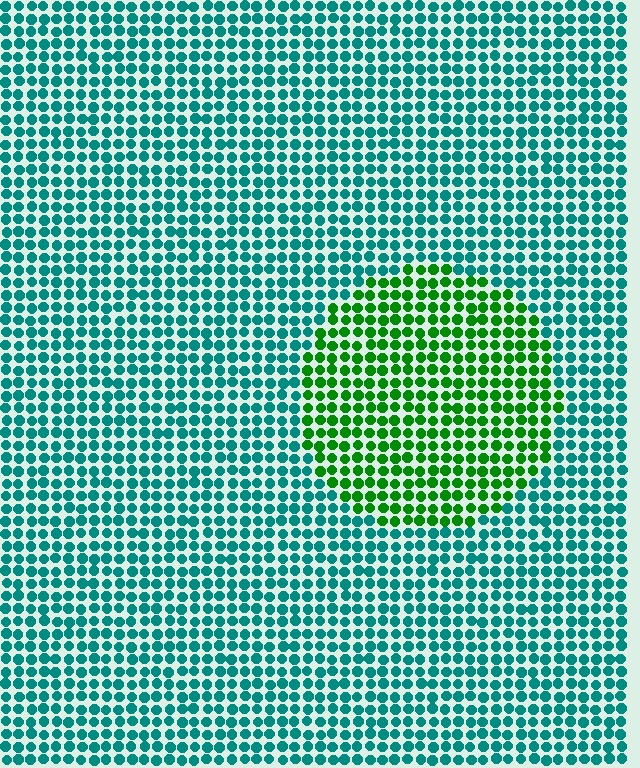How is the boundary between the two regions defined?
The boundary is defined purely by a slight shift in hue (about 52 degrees). Spacing, size, and orientation are identical on both sides.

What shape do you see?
I see a circle.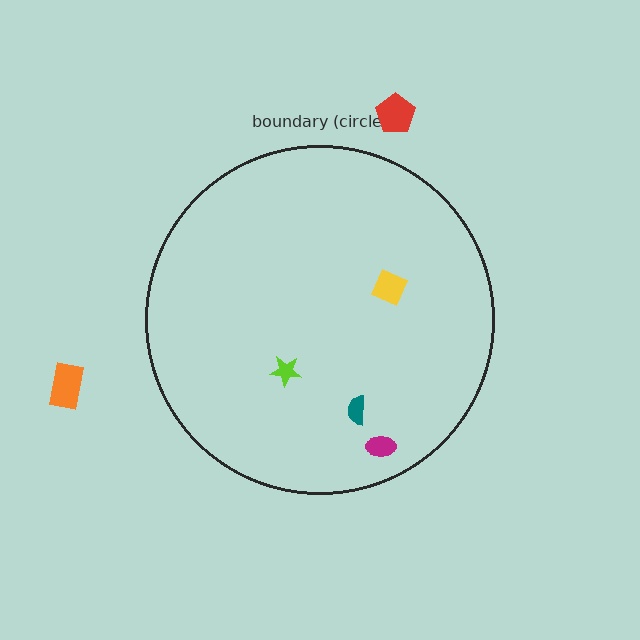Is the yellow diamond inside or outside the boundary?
Inside.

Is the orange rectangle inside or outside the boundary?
Outside.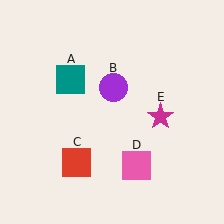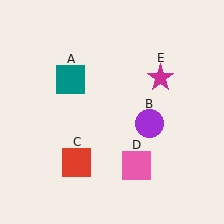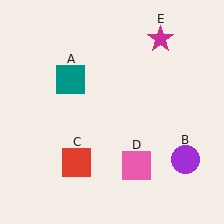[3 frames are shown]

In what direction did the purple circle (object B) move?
The purple circle (object B) moved down and to the right.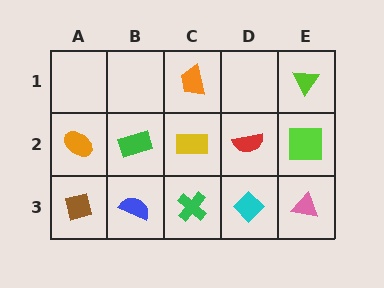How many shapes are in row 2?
5 shapes.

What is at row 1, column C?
An orange trapezoid.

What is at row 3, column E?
A pink triangle.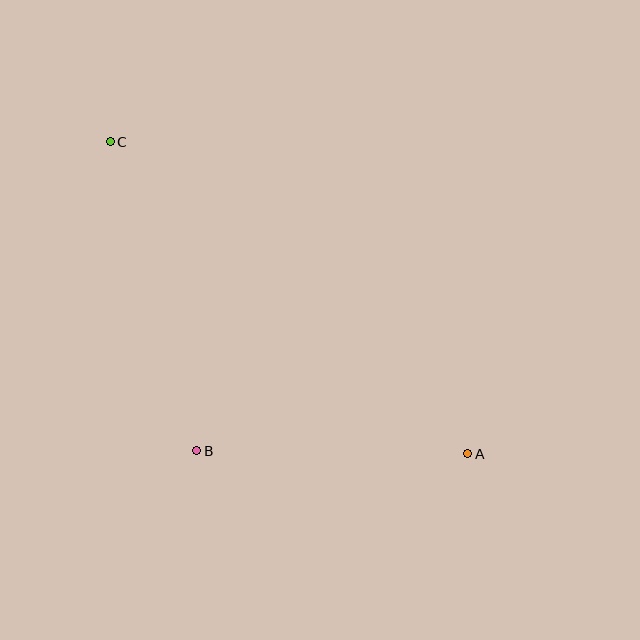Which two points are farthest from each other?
Points A and C are farthest from each other.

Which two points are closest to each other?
Points A and B are closest to each other.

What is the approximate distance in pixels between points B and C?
The distance between B and C is approximately 321 pixels.